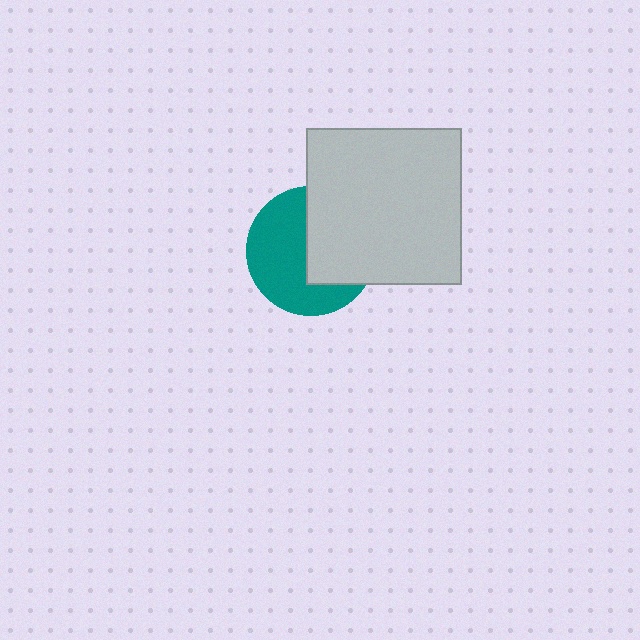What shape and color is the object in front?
The object in front is a light gray square.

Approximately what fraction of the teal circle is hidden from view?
Roughly 45% of the teal circle is hidden behind the light gray square.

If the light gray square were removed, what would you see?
You would see the complete teal circle.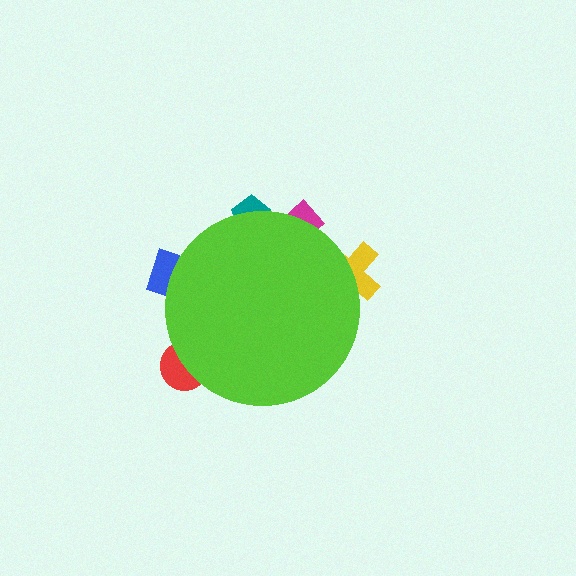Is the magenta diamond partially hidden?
Yes, the magenta diamond is partially hidden behind the lime circle.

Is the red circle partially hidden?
Yes, the red circle is partially hidden behind the lime circle.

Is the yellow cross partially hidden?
Yes, the yellow cross is partially hidden behind the lime circle.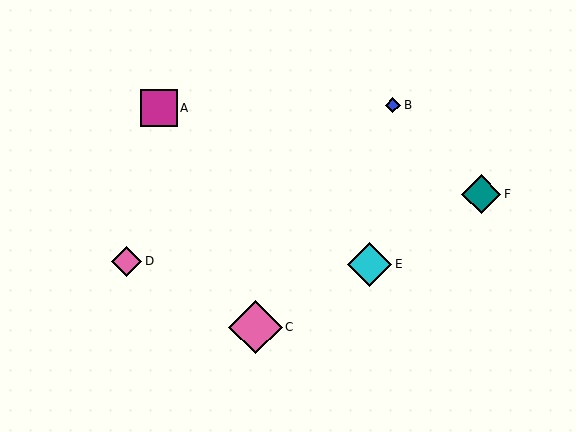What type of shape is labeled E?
Shape E is a cyan diamond.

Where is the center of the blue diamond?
The center of the blue diamond is at (393, 105).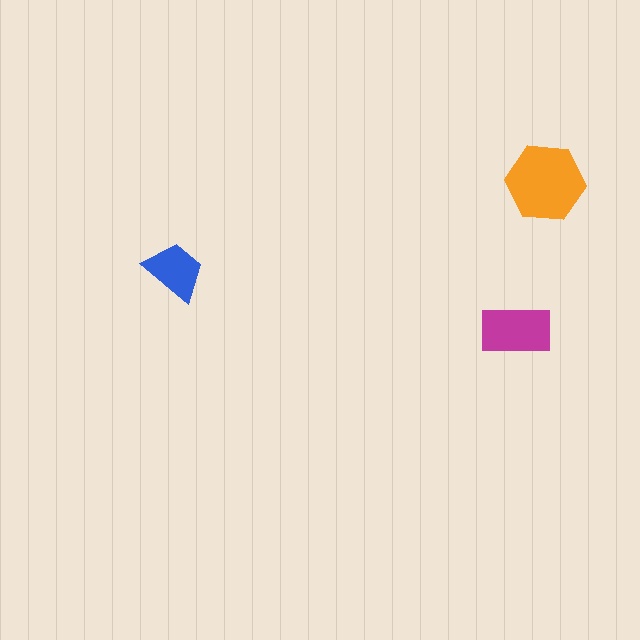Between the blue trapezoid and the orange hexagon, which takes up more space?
The orange hexagon.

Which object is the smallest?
The blue trapezoid.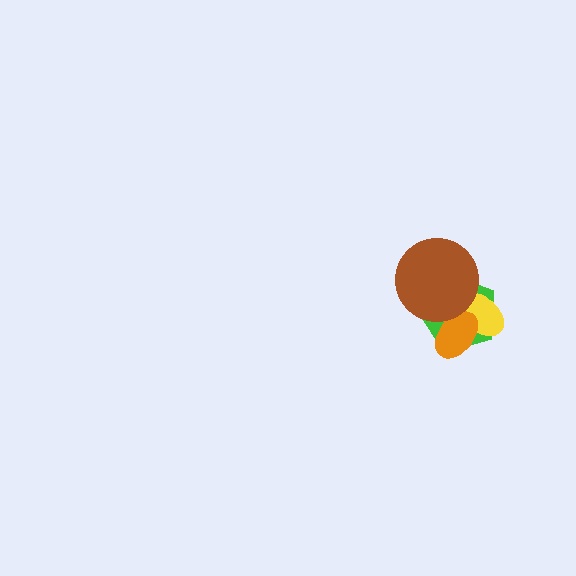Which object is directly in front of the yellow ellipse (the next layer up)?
The orange ellipse is directly in front of the yellow ellipse.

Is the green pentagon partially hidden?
Yes, it is partially covered by another shape.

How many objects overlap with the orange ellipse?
3 objects overlap with the orange ellipse.